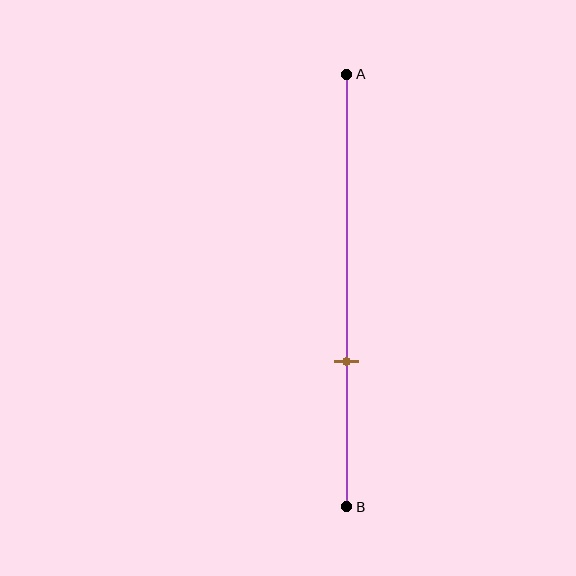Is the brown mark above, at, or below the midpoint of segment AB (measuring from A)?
The brown mark is below the midpoint of segment AB.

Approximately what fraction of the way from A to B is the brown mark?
The brown mark is approximately 65% of the way from A to B.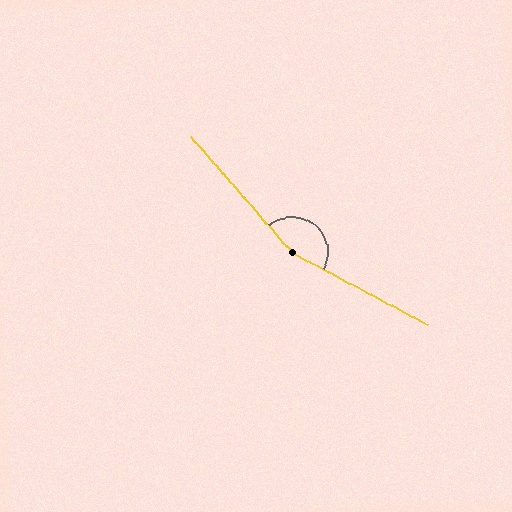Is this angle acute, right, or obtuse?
It is obtuse.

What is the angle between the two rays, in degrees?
Approximately 159 degrees.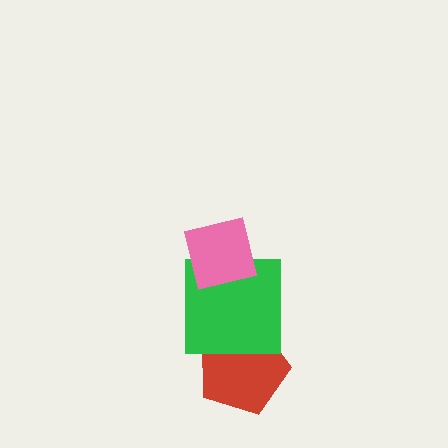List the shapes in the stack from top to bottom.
From top to bottom: the pink square, the green square, the red pentagon.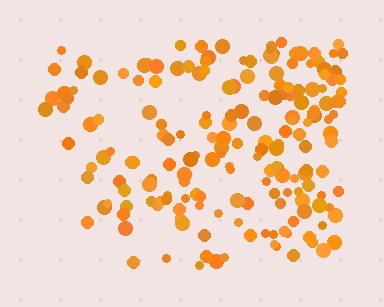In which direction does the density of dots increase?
From left to right, with the right side densest.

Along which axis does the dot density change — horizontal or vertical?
Horizontal.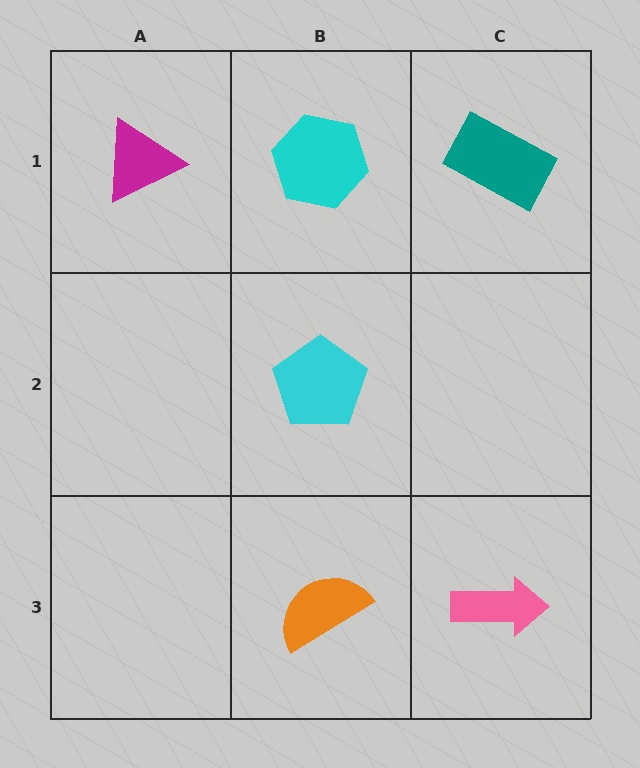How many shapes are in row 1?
3 shapes.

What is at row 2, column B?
A cyan pentagon.